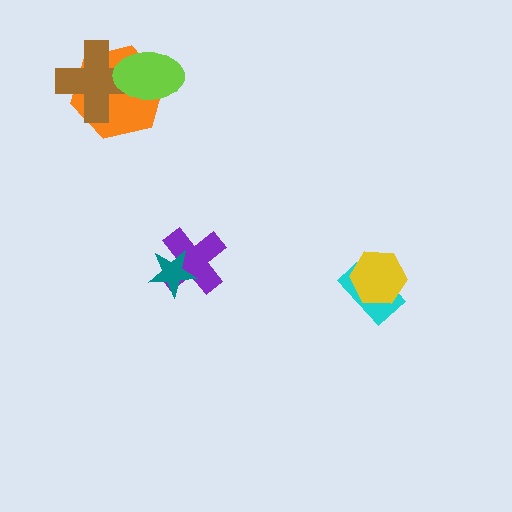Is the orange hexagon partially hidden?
Yes, it is partially covered by another shape.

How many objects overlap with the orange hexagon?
2 objects overlap with the orange hexagon.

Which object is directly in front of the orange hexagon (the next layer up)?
The brown cross is directly in front of the orange hexagon.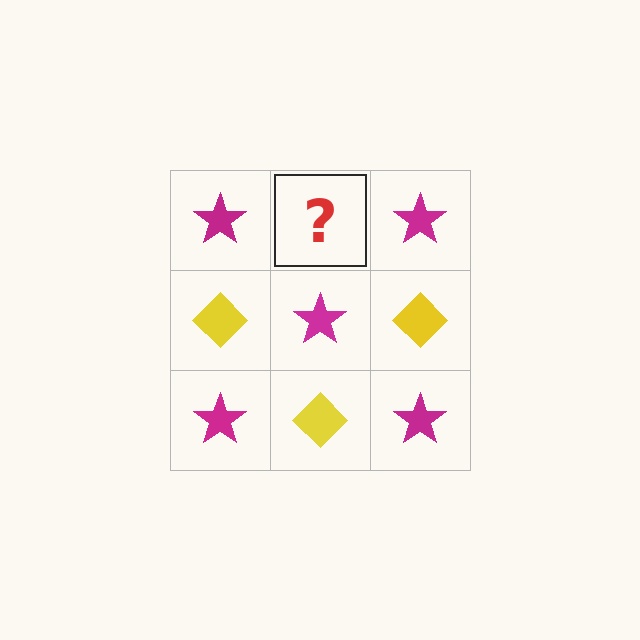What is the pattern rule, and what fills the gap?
The rule is that it alternates magenta star and yellow diamond in a checkerboard pattern. The gap should be filled with a yellow diamond.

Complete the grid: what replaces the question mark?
The question mark should be replaced with a yellow diamond.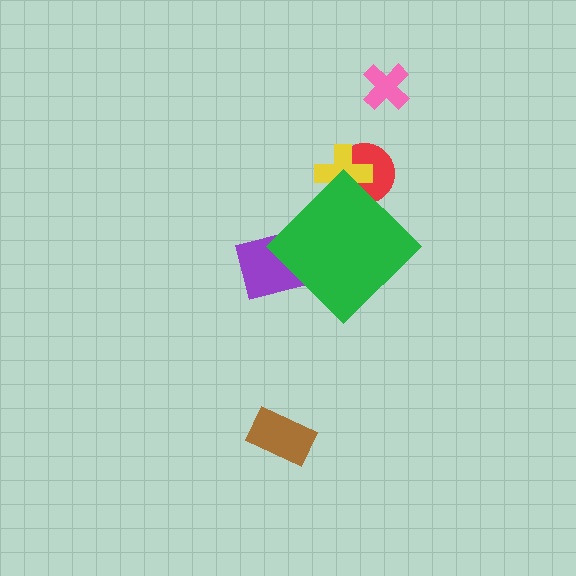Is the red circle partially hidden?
Yes, the red circle is partially hidden behind the green diamond.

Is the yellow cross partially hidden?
Yes, the yellow cross is partially hidden behind the green diamond.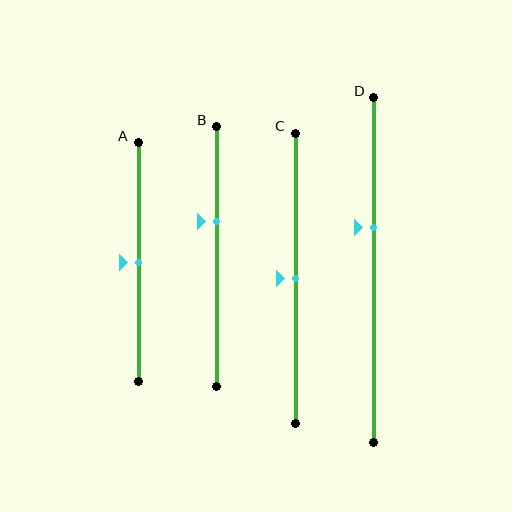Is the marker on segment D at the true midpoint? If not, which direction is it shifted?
No, the marker on segment D is shifted upward by about 12% of the segment length.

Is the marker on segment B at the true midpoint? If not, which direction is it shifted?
No, the marker on segment B is shifted upward by about 14% of the segment length.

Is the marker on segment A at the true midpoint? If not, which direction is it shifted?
Yes, the marker on segment A is at the true midpoint.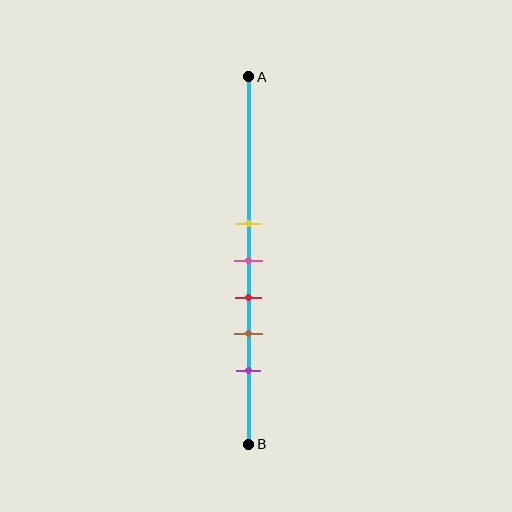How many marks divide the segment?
There are 5 marks dividing the segment.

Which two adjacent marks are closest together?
The yellow and pink marks are the closest adjacent pair.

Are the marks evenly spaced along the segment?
Yes, the marks are approximately evenly spaced.